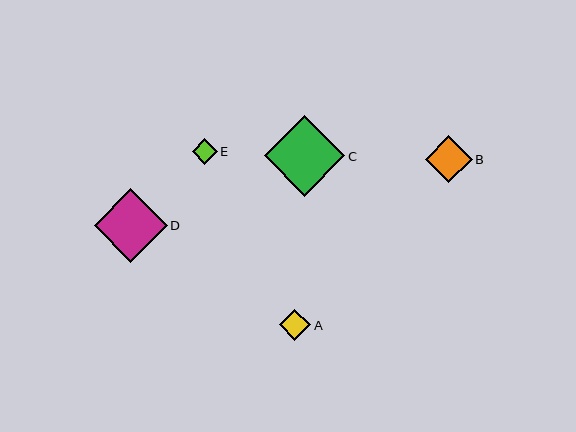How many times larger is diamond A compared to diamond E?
Diamond A is approximately 1.3 times the size of diamond E.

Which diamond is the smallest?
Diamond E is the smallest with a size of approximately 25 pixels.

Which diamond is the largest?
Diamond C is the largest with a size of approximately 81 pixels.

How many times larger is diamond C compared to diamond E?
Diamond C is approximately 3.2 times the size of diamond E.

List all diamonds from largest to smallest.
From largest to smallest: C, D, B, A, E.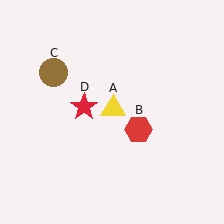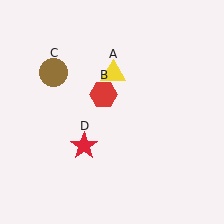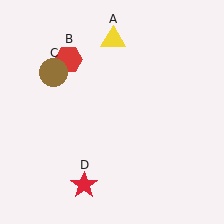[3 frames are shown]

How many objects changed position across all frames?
3 objects changed position: yellow triangle (object A), red hexagon (object B), red star (object D).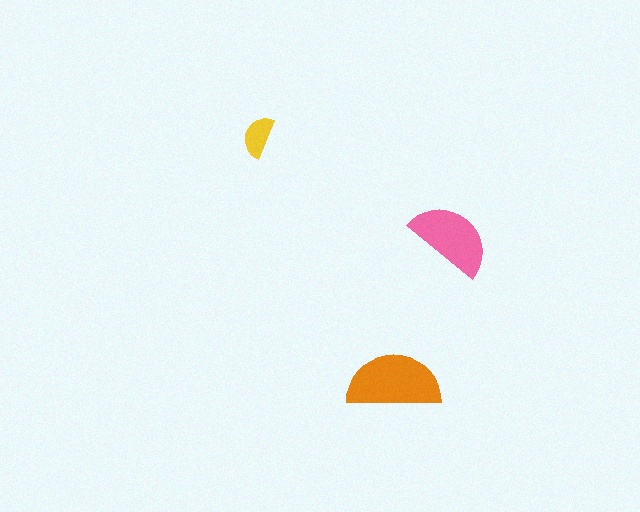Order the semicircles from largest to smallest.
the orange one, the pink one, the yellow one.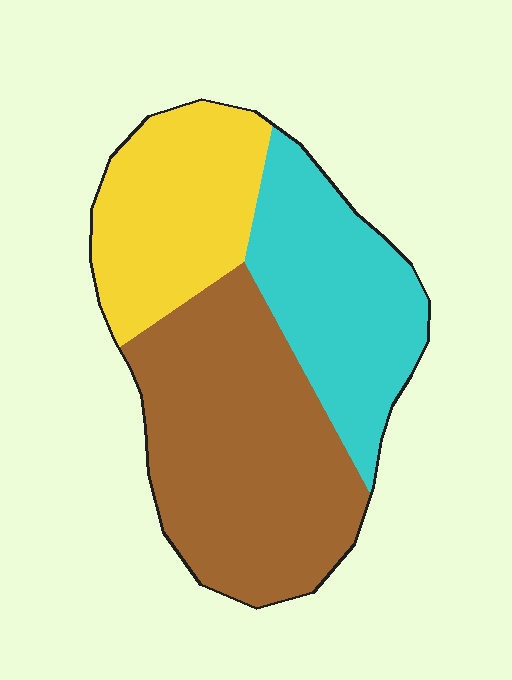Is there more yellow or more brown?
Brown.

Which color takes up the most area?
Brown, at roughly 45%.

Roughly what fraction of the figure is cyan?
Cyan covers roughly 30% of the figure.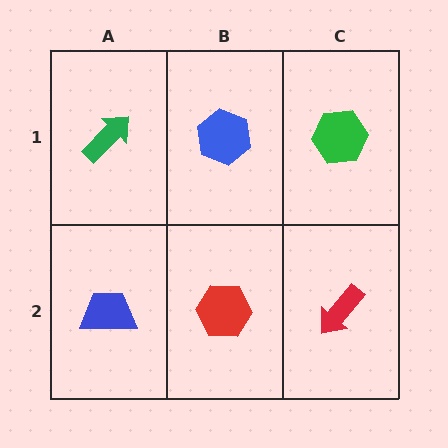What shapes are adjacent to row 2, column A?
A green arrow (row 1, column A), a red hexagon (row 2, column B).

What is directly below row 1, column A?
A blue trapezoid.